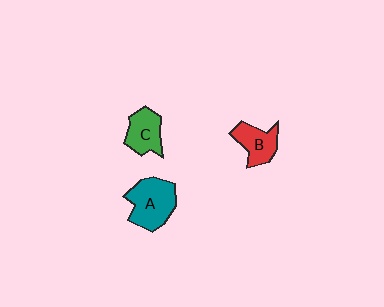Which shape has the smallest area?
Shape B (red).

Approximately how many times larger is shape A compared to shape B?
Approximately 1.5 times.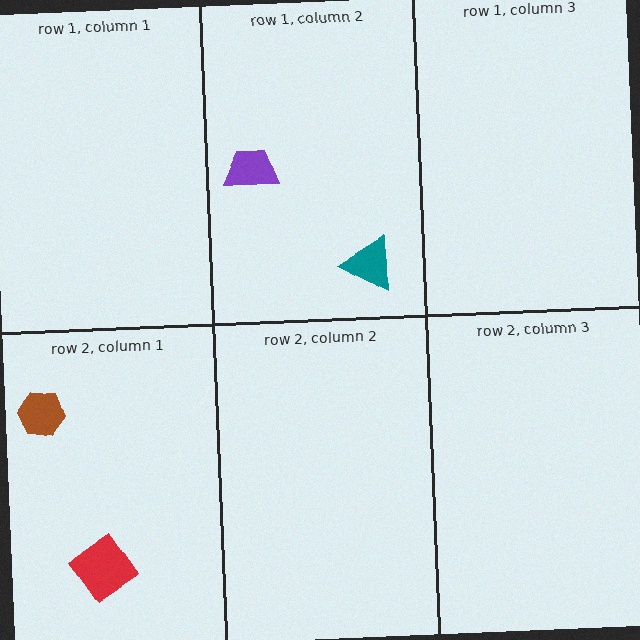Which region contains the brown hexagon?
The row 2, column 1 region.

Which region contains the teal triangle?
The row 1, column 2 region.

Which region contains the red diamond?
The row 2, column 1 region.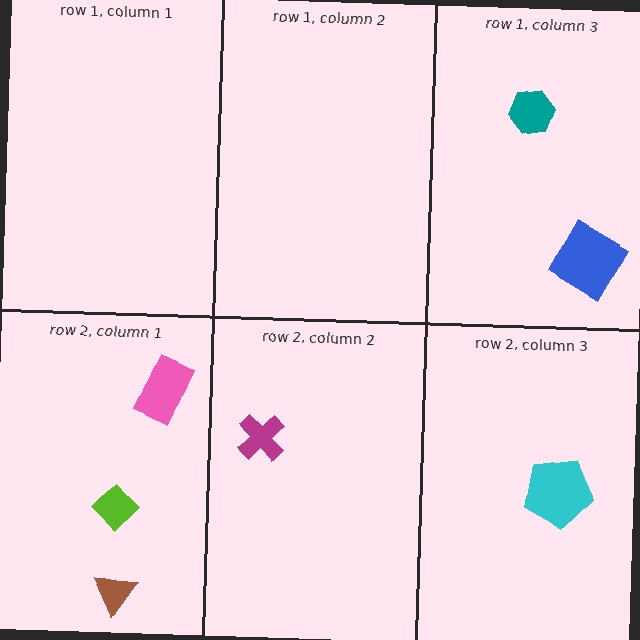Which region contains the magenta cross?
The row 2, column 2 region.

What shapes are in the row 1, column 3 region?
The blue diamond, the teal hexagon.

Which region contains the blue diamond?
The row 1, column 3 region.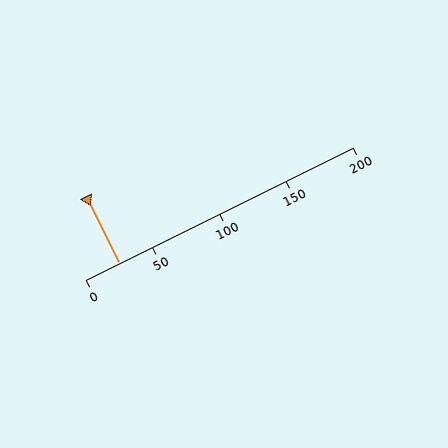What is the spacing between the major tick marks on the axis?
The major ticks are spaced 50 apart.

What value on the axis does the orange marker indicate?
The marker indicates approximately 25.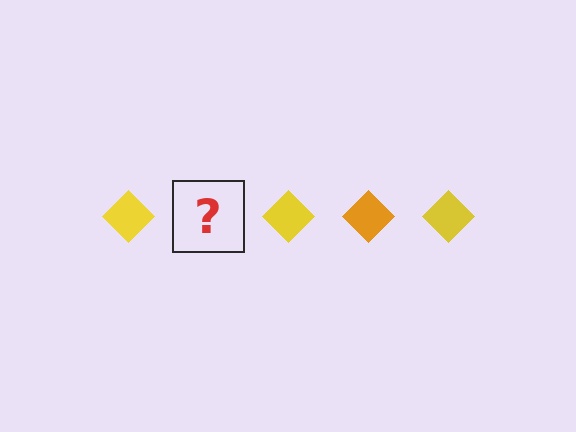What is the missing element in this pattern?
The missing element is an orange diamond.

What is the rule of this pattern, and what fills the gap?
The rule is that the pattern cycles through yellow, orange diamonds. The gap should be filled with an orange diamond.